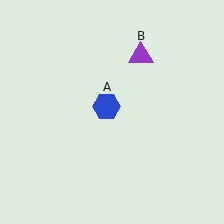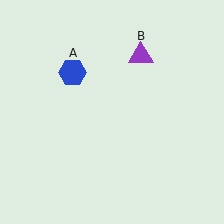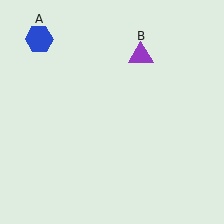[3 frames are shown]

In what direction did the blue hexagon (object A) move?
The blue hexagon (object A) moved up and to the left.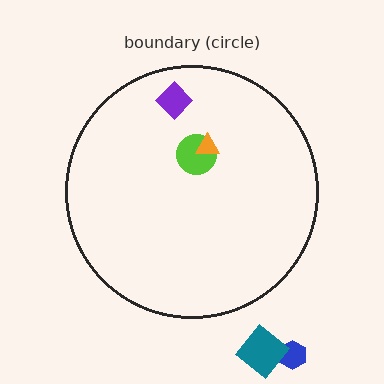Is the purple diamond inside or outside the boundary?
Inside.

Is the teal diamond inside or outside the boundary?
Outside.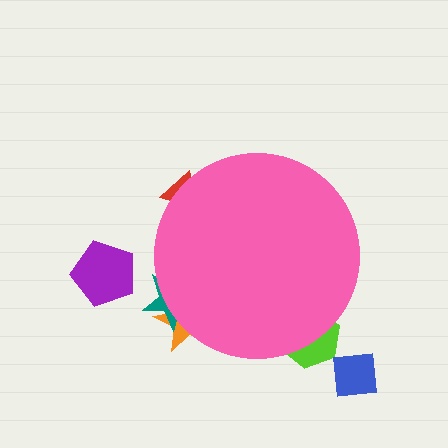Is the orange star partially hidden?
Yes, the orange star is partially hidden behind the pink circle.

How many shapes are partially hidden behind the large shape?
4 shapes are partially hidden.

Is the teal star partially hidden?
Yes, the teal star is partially hidden behind the pink circle.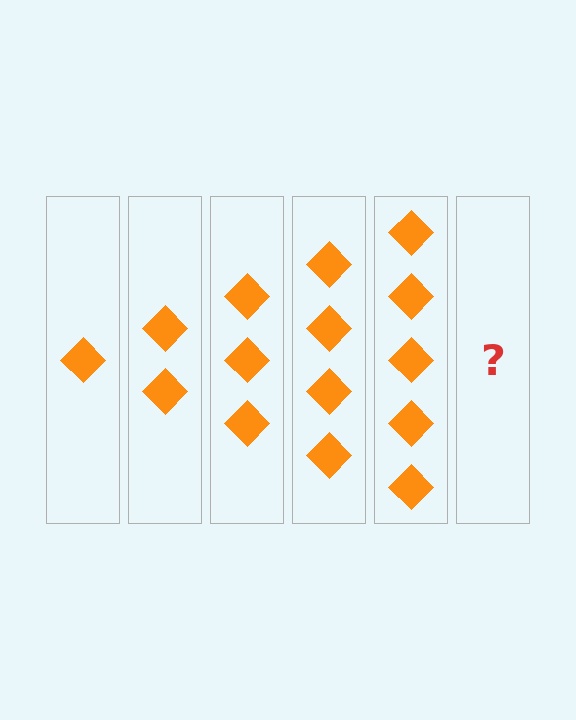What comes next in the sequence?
The next element should be 6 diamonds.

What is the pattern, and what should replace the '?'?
The pattern is that each step adds one more diamond. The '?' should be 6 diamonds.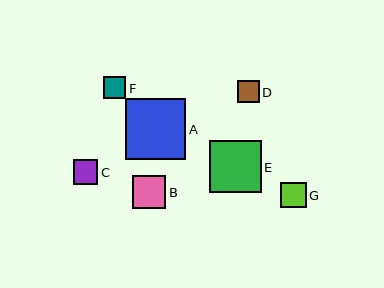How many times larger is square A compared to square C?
Square A is approximately 2.5 times the size of square C.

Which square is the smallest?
Square D is the smallest with a size of approximately 22 pixels.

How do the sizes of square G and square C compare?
Square G and square C are approximately the same size.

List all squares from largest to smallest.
From largest to smallest: A, E, B, G, C, F, D.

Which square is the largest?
Square A is the largest with a size of approximately 61 pixels.